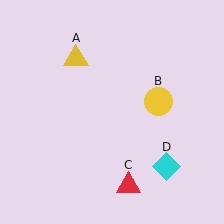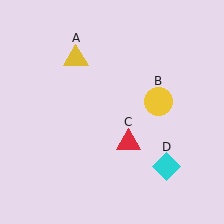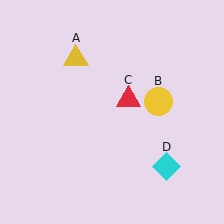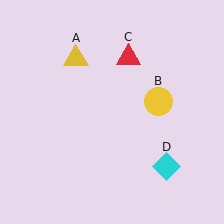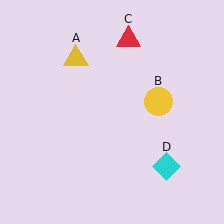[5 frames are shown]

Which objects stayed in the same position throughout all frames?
Yellow triangle (object A) and yellow circle (object B) and cyan diamond (object D) remained stationary.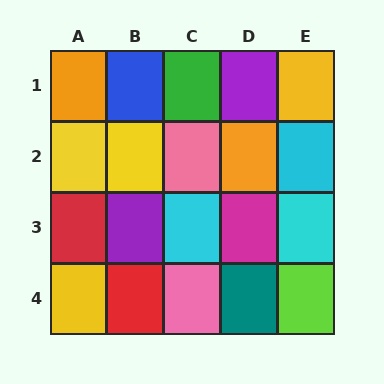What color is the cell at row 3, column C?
Cyan.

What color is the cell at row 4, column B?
Red.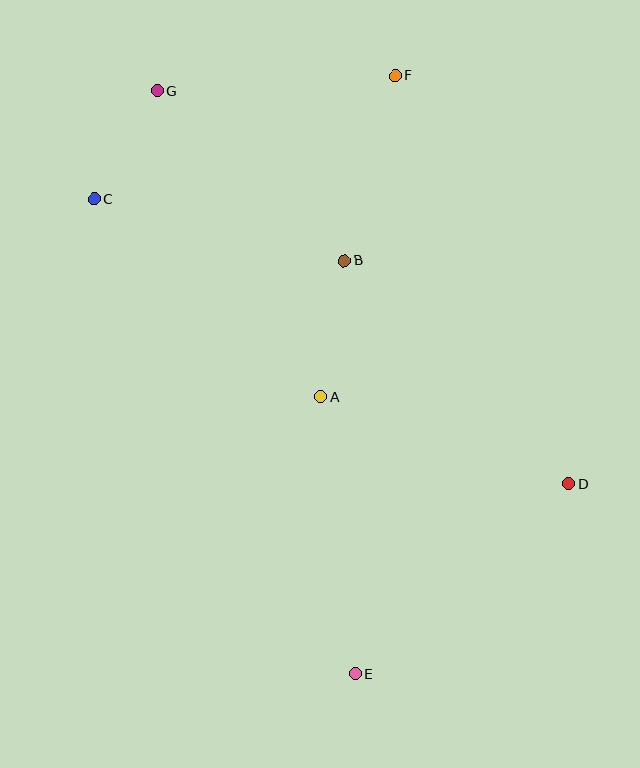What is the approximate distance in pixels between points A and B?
The distance between A and B is approximately 138 pixels.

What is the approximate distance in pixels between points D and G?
The distance between D and G is approximately 568 pixels.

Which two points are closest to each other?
Points C and G are closest to each other.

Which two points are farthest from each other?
Points E and G are farthest from each other.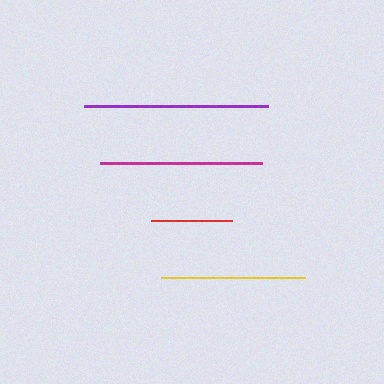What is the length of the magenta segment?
The magenta segment is approximately 162 pixels long.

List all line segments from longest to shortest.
From longest to shortest: purple, magenta, yellow, red.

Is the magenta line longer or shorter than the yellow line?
The magenta line is longer than the yellow line.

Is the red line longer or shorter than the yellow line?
The yellow line is longer than the red line.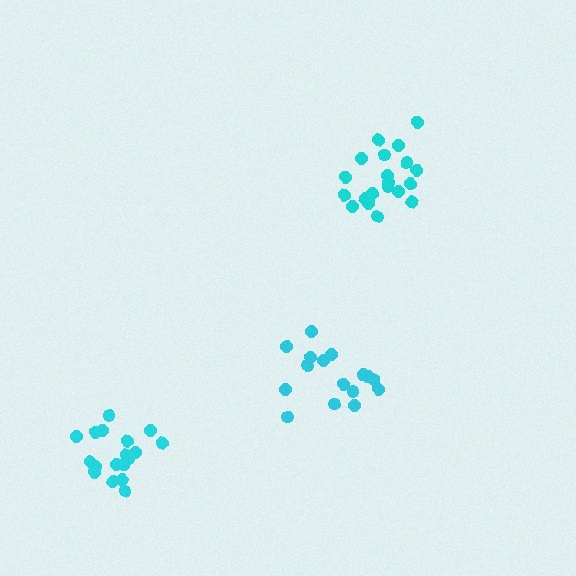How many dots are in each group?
Group 1: 16 dots, Group 2: 20 dots, Group 3: 18 dots (54 total).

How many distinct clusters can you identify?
There are 3 distinct clusters.